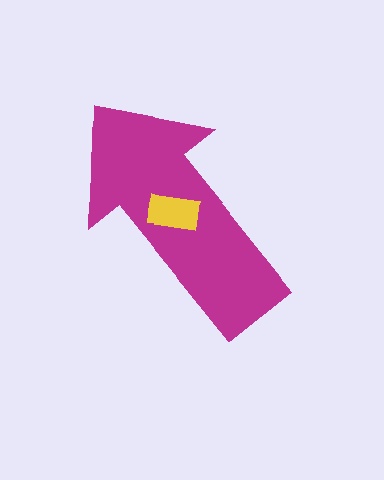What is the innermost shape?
The yellow rectangle.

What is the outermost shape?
The magenta arrow.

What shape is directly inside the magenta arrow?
The yellow rectangle.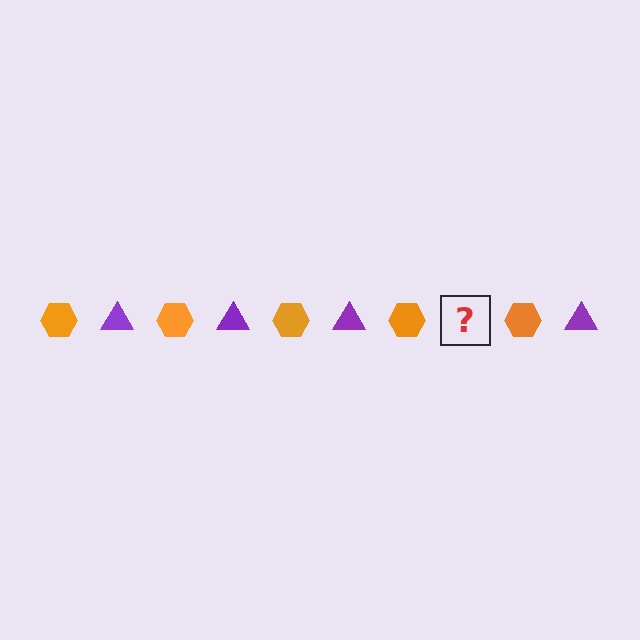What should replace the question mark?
The question mark should be replaced with a purple triangle.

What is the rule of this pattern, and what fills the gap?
The rule is that the pattern alternates between orange hexagon and purple triangle. The gap should be filled with a purple triangle.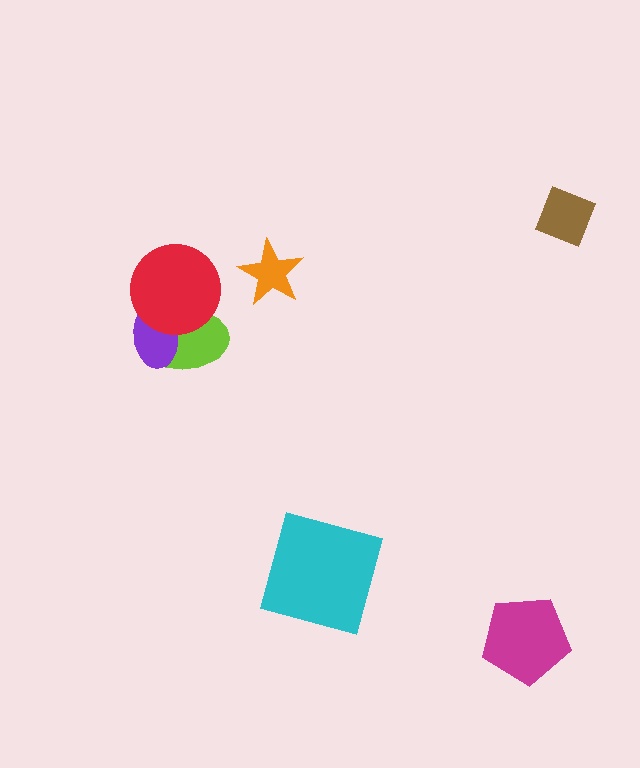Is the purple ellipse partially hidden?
Yes, it is partially covered by another shape.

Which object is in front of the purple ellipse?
The red circle is in front of the purple ellipse.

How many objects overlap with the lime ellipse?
2 objects overlap with the lime ellipse.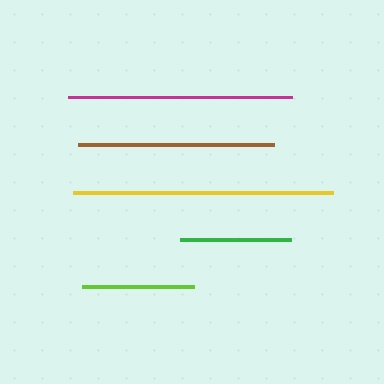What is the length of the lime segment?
The lime segment is approximately 112 pixels long.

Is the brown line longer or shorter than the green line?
The brown line is longer than the green line.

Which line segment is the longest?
The yellow line is the longest at approximately 260 pixels.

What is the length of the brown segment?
The brown segment is approximately 197 pixels long.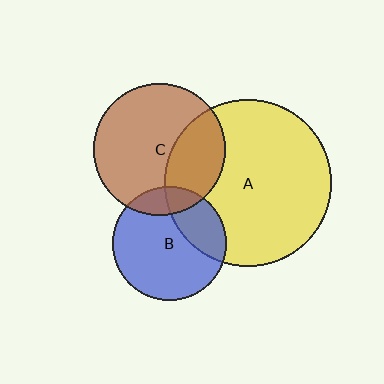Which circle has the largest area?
Circle A (yellow).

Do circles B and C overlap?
Yes.